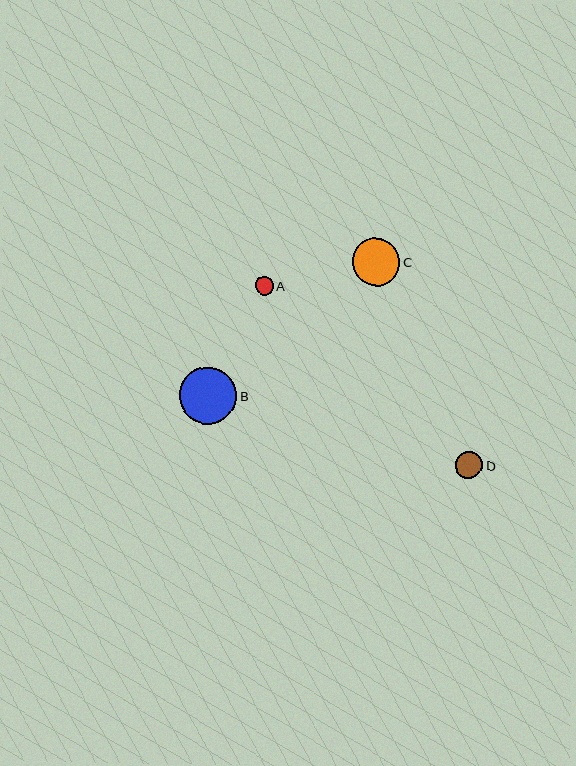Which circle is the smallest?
Circle A is the smallest with a size of approximately 18 pixels.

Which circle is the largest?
Circle B is the largest with a size of approximately 57 pixels.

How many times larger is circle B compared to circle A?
Circle B is approximately 3.1 times the size of circle A.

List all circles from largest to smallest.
From largest to smallest: B, C, D, A.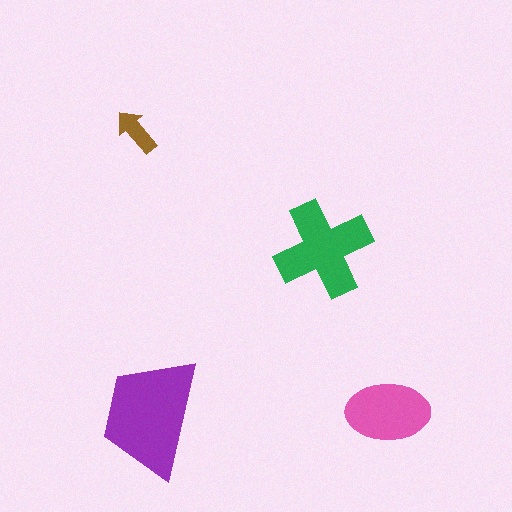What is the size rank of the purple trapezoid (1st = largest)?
1st.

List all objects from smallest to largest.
The brown arrow, the pink ellipse, the green cross, the purple trapezoid.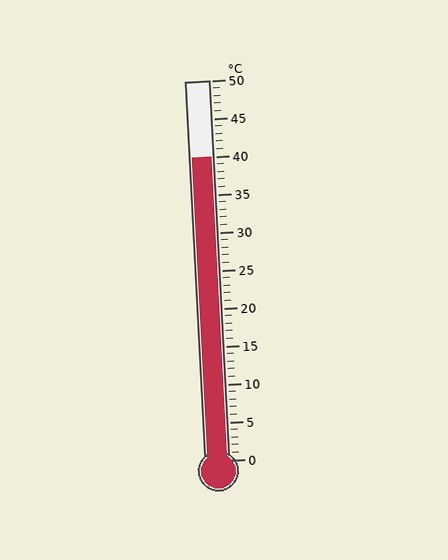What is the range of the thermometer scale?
The thermometer scale ranges from 0°C to 50°C.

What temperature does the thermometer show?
The thermometer shows approximately 40°C.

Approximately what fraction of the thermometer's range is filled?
The thermometer is filled to approximately 80% of its range.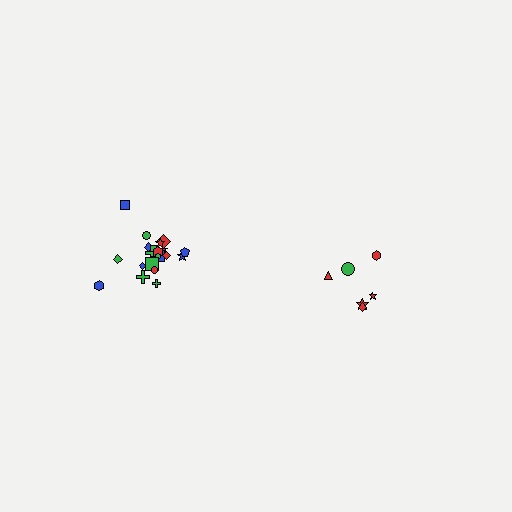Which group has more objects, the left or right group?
The left group.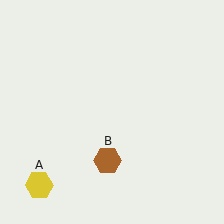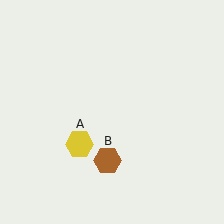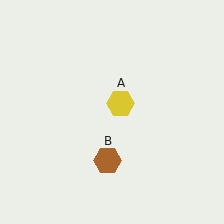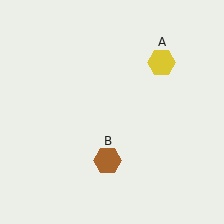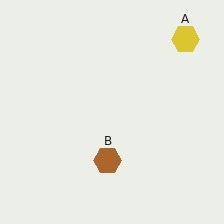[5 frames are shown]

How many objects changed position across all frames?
1 object changed position: yellow hexagon (object A).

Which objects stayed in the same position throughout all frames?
Brown hexagon (object B) remained stationary.